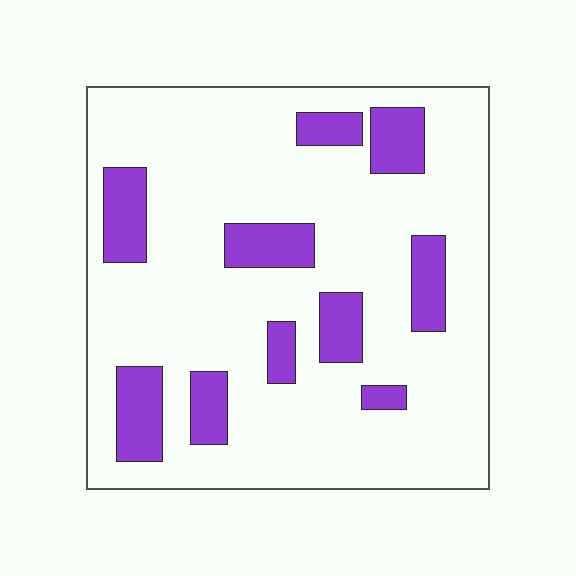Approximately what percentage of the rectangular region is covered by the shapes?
Approximately 20%.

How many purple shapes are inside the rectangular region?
10.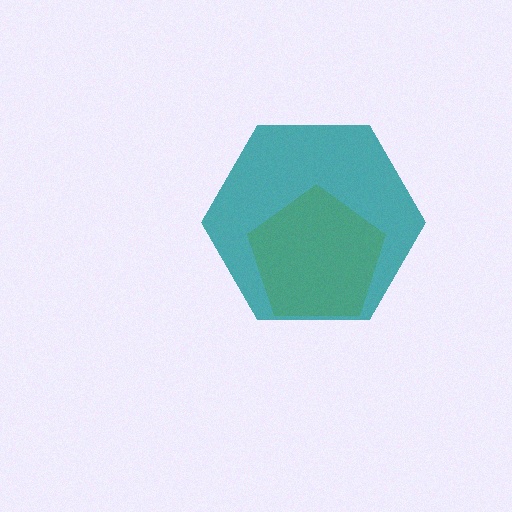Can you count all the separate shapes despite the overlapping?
Yes, there are 2 separate shapes.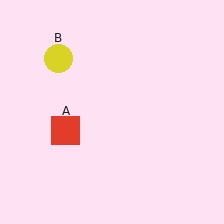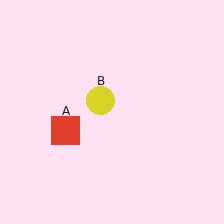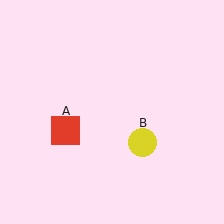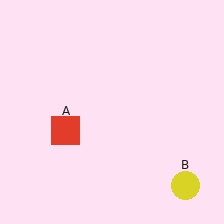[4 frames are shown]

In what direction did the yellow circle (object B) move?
The yellow circle (object B) moved down and to the right.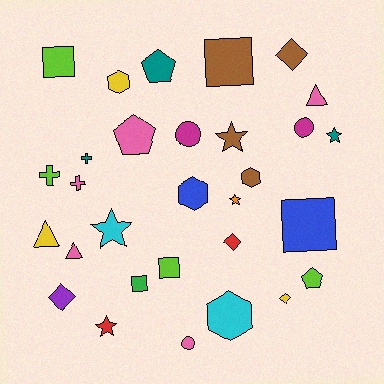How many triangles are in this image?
There are 3 triangles.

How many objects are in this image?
There are 30 objects.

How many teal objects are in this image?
There are 3 teal objects.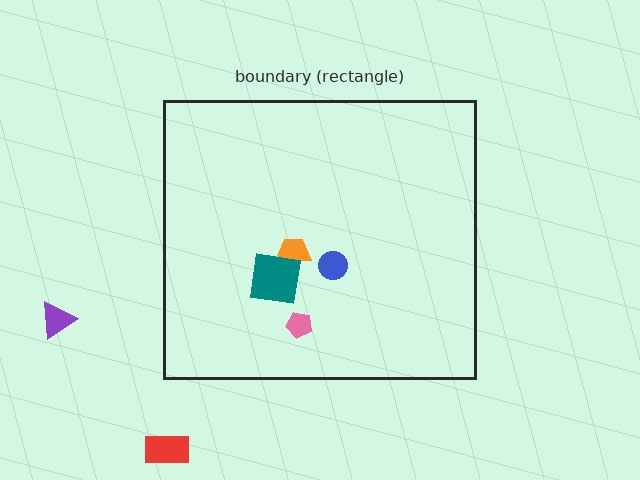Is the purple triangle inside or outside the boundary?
Outside.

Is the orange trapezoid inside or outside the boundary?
Inside.